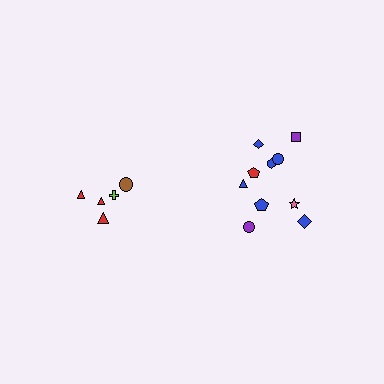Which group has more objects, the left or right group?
The right group.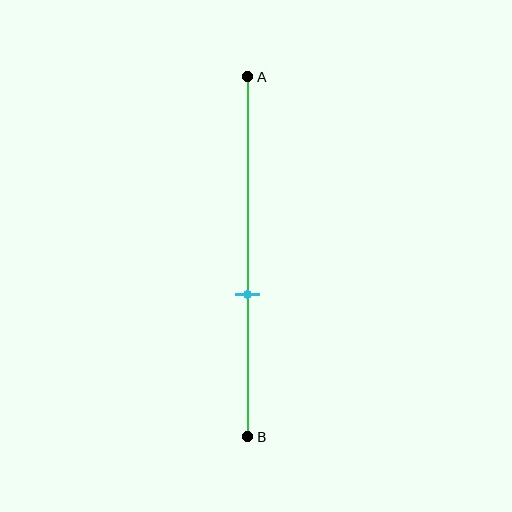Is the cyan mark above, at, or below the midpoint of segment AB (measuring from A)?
The cyan mark is below the midpoint of segment AB.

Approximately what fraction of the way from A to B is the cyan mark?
The cyan mark is approximately 60% of the way from A to B.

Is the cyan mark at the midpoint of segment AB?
No, the mark is at about 60% from A, not at the 50% midpoint.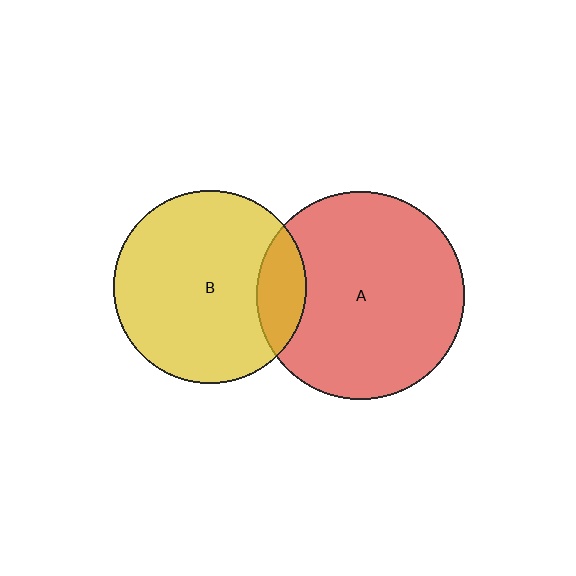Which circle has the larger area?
Circle A (red).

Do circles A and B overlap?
Yes.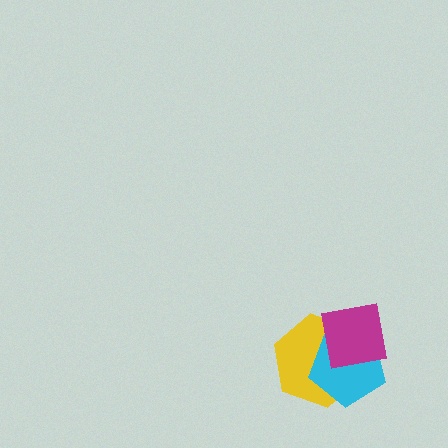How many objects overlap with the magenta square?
2 objects overlap with the magenta square.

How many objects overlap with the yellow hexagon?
2 objects overlap with the yellow hexagon.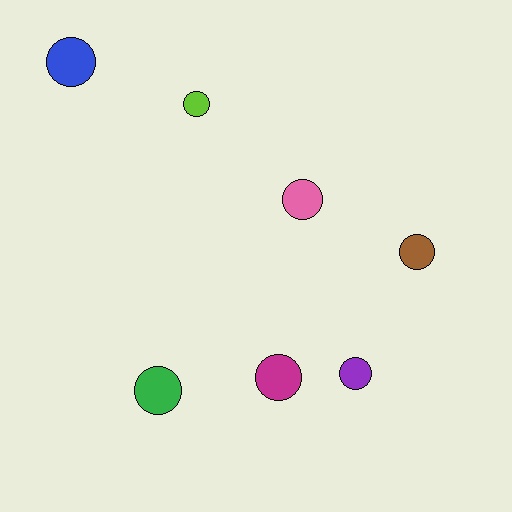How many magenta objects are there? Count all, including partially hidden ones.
There is 1 magenta object.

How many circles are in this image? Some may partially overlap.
There are 7 circles.